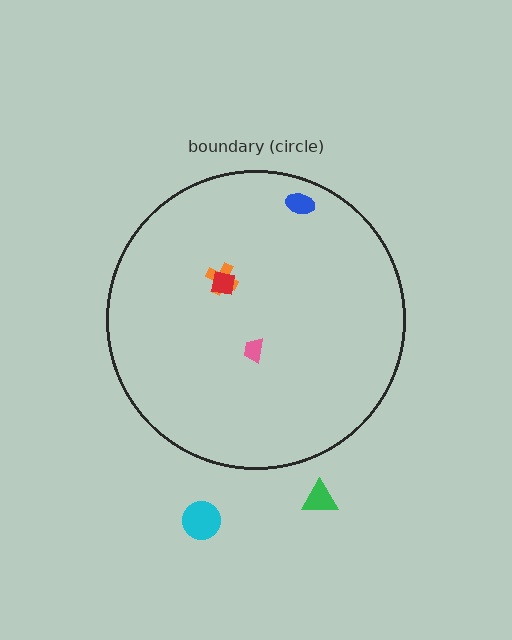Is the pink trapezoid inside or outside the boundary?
Inside.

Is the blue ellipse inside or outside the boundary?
Inside.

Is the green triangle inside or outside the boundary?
Outside.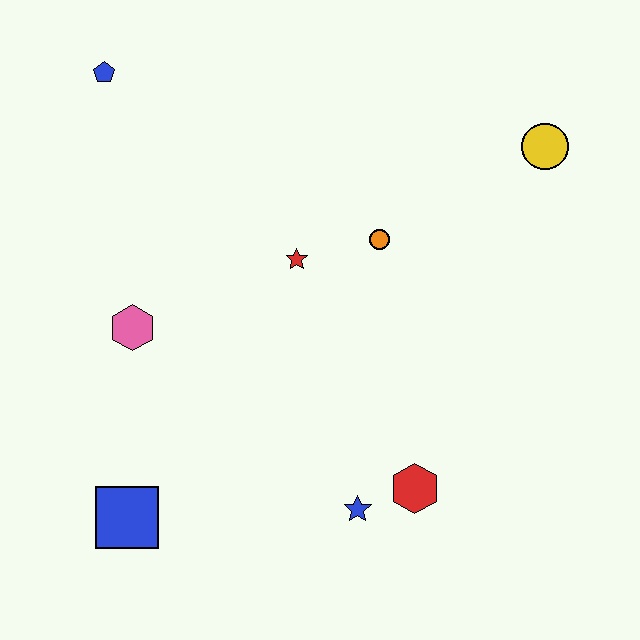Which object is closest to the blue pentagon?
The pink hexagon is closest to the blue pentagon.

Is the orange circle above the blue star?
Yes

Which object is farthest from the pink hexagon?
The yellow circle is farthest from the pink hexagon.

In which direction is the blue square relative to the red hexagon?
The blue square is to the left of the red hexagon.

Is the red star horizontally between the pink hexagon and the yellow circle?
Yes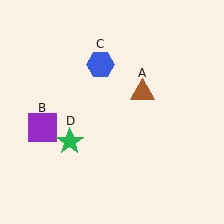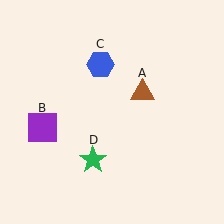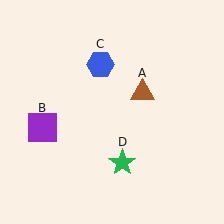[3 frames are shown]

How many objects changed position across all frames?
1 object changed position: green star (object D).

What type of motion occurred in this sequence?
The green star (object D) rotated counterclockwise around the center of the scene.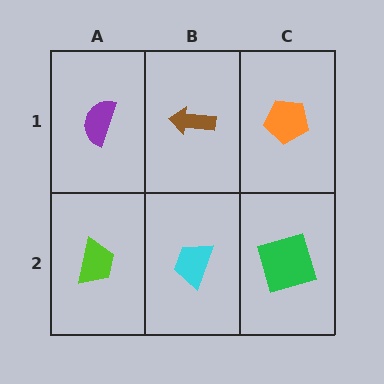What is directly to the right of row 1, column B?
An orange pentagon.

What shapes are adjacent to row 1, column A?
A lime trapezoid (row 2, column A), a brown arrow (row 1, column B).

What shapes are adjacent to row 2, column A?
A purple semicircle (row 1, column A), a cyan trapezoid (row 2, column B).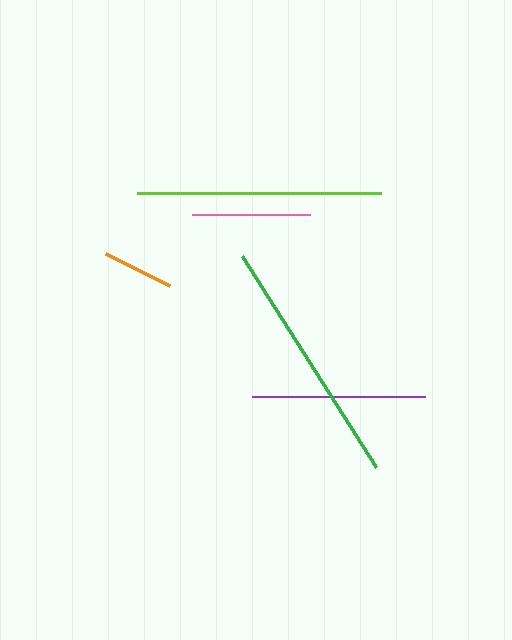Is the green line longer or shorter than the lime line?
The green line is longer than the lime line.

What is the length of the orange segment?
The orange segment is approximately 72 pixels long.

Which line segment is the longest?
The green line is the longest at approximately 250 pixels.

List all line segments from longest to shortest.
From longest to shortest: green, lime, purple, pink, orange.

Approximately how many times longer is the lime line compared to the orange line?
The lime line is approximately 3.4 times the length of the orange line.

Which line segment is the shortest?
The orange line is the shortest at approximately 72 pixels.